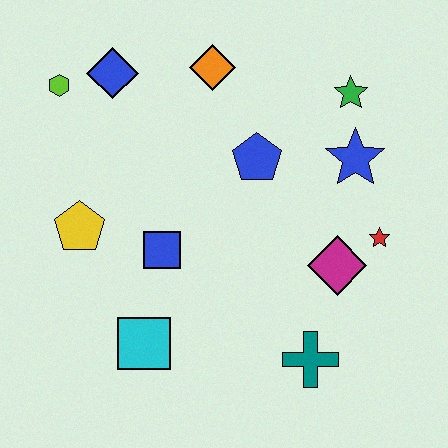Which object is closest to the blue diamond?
The lime hexagon is closest to the blue diamond.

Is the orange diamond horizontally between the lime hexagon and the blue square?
No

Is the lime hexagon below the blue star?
No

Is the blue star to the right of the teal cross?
Yes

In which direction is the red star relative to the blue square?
The red star is to the right of the blue square.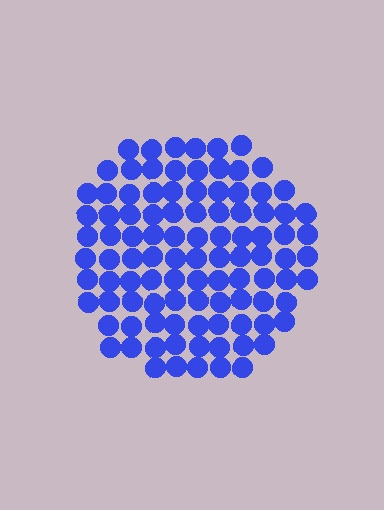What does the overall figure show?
The overall figure shows a circle.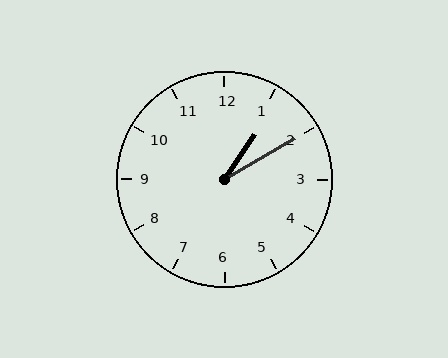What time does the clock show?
1:10.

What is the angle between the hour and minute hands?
Approximately 25 degrees.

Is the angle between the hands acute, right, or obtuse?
It is acute.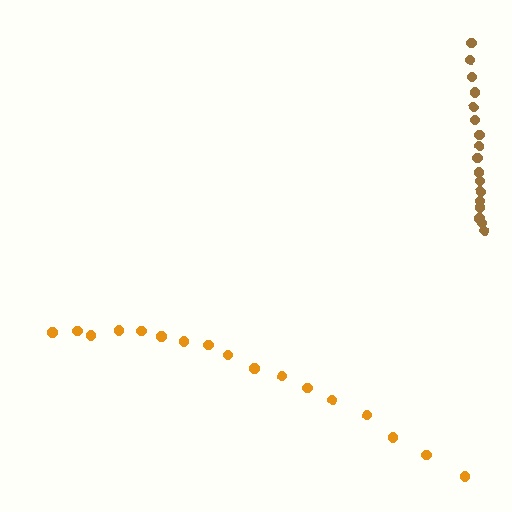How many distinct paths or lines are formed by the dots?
There are 2 distinct paths.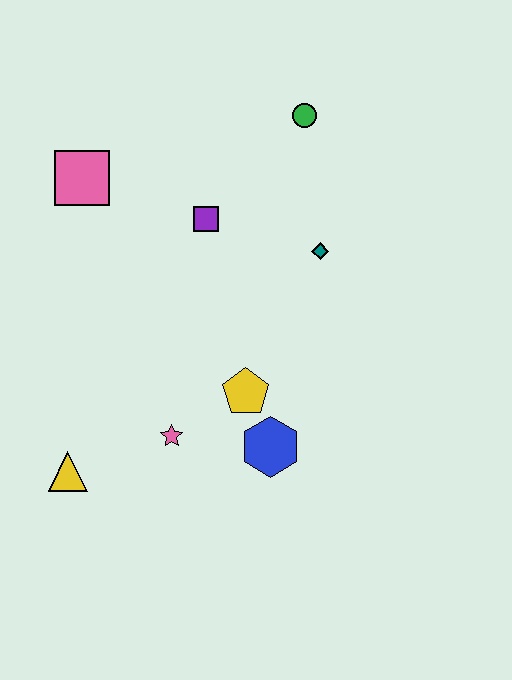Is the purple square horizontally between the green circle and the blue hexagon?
No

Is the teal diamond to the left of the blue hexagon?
No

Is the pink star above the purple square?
No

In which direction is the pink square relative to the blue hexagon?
The pink square is above the blue hexagon.